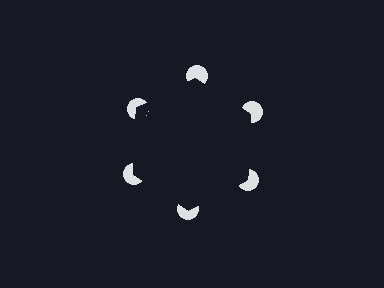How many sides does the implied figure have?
6 sides.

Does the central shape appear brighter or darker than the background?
It typically appears slightly darker than the background, even though no actual brightness change is drawn.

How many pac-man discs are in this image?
There are 6 — one at each vertex of the illusory hexagon.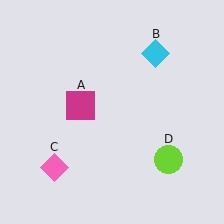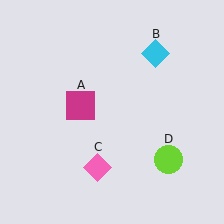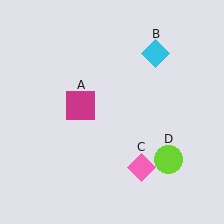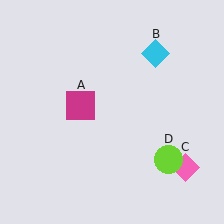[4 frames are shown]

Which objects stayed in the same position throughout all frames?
Magenta square (object A) and cyan diamond (object B) and lime circle (object D) remained stationary.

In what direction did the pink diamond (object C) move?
The pink diamond (object C) moved right.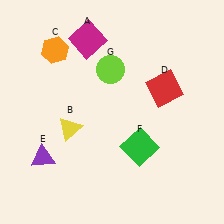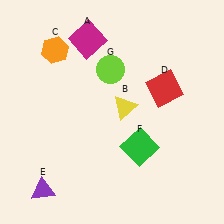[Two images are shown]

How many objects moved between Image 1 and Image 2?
2 objects moved between the two images.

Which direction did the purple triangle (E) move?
The purple triangle (E) moved down.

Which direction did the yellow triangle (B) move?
The yellow triangle (B) moved right.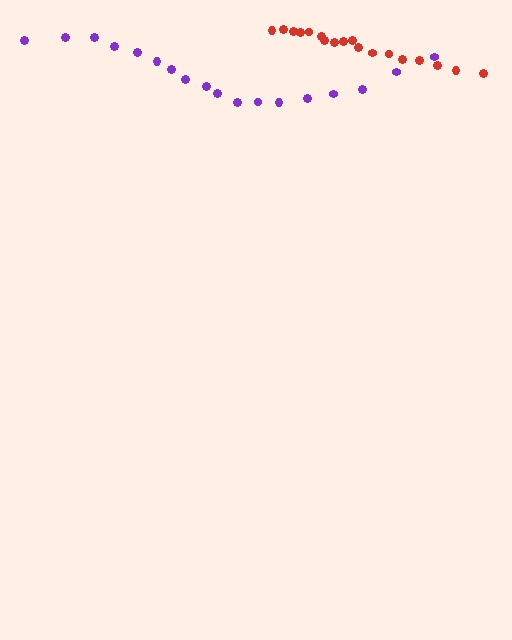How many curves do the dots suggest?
There are 2 distinct paths.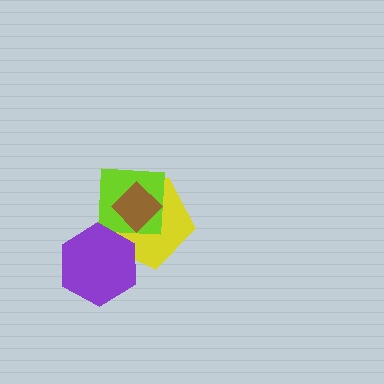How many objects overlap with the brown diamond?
2 objects overlap with the brown diamond.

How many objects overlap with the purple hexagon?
1 object overlaps with the purple hexagon.